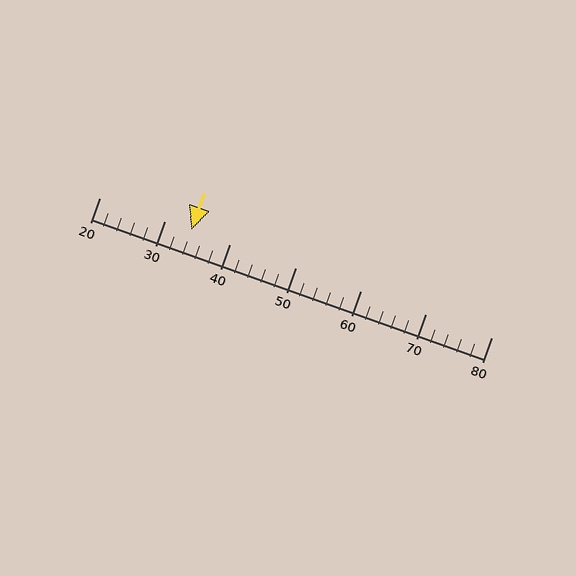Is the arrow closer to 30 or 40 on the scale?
The arrow is closer to 30.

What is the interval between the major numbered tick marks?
The major tick marks are spaced 10 units apart.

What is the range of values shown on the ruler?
The ruler shows values from 20 to 80.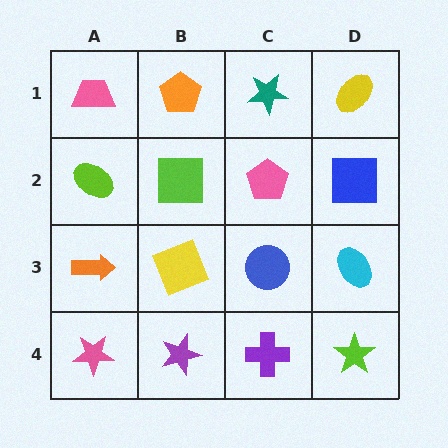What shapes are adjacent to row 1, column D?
A blue square (row 2, column D), a teal star (row 1, column C).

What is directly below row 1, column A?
A lime ellipse.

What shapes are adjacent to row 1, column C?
A pink pentagon (row 2, column C), an orange pentagon (row 1, column B), a yellow ellipse (row 1, column D).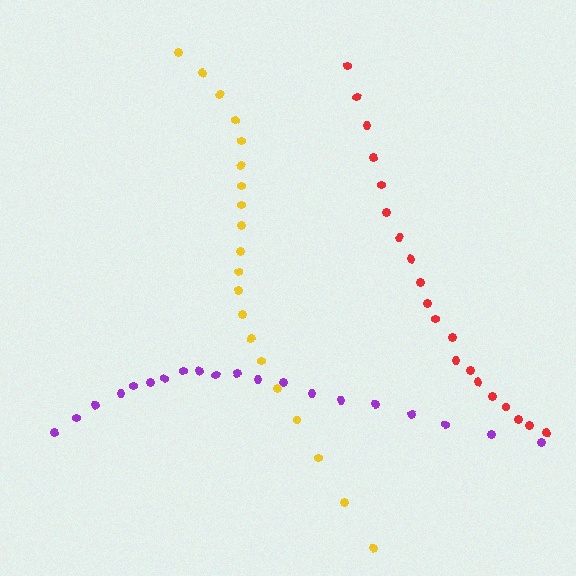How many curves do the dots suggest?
There are 3 distinct paths.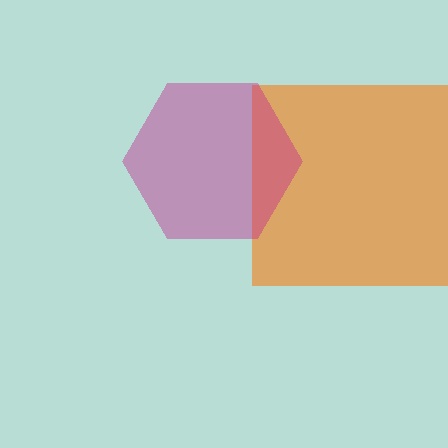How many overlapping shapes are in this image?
There are 2 overlapping shapes in the image.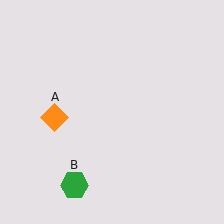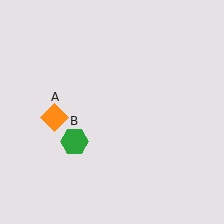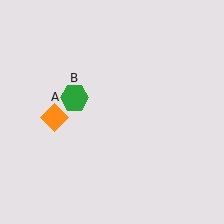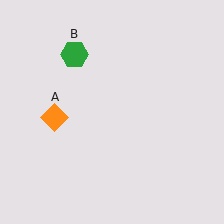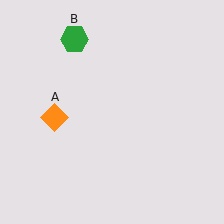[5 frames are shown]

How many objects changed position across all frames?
1 object changed position: green hexagon (object B).